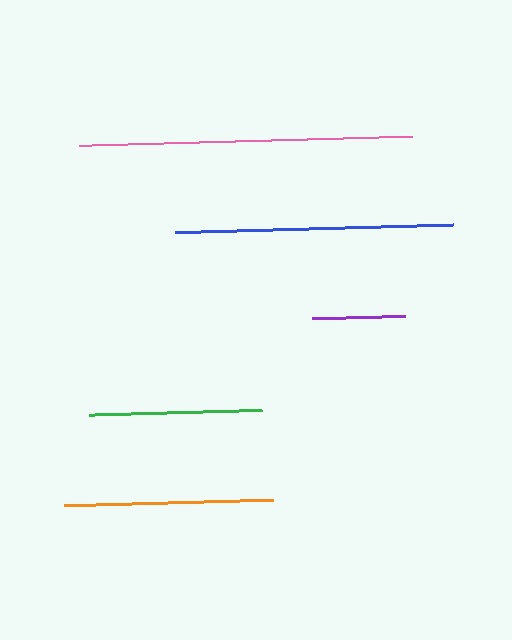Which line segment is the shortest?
The purple line is the shortest at approximately 94 pixels.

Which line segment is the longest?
The pink line is the longest at approximately 333 pixels.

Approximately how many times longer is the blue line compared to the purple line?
The blue line is approximately 3.0 times the length of the purple line.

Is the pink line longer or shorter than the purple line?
The pink line is longer than the purple line.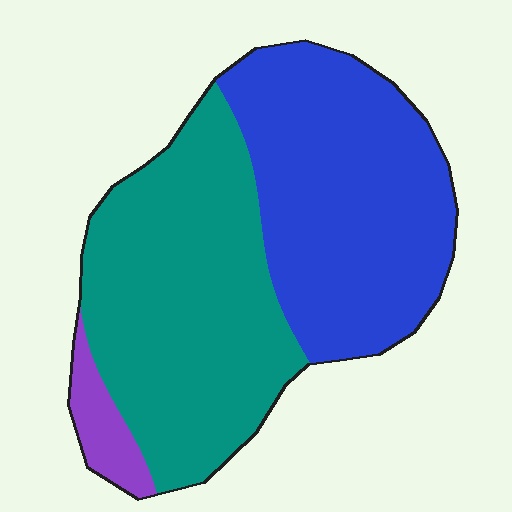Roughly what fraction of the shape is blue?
Blue covers about 45% of the shape.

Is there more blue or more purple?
Blue.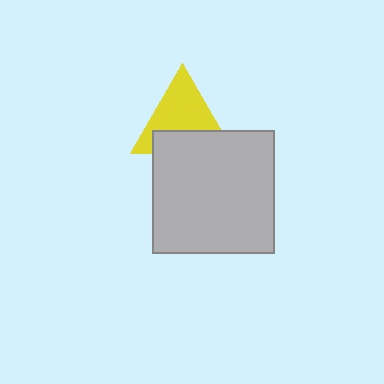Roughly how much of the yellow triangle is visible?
About half of it is visible (roughly 62%).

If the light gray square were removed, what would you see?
You would see the complete yellow triangle.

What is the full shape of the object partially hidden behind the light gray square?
The partially hidden object is a yellow triangle.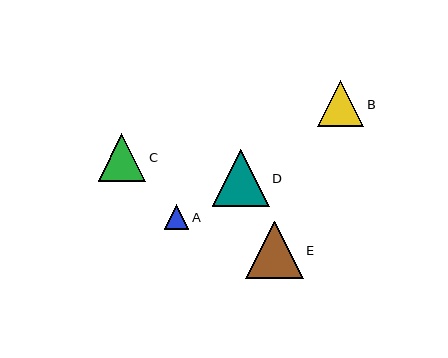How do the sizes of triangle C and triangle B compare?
Triangle C and triangle B are approximately the same size.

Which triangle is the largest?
Triangle E is the largest with a size of approximately 58 pixels.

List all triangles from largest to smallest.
From largest to smallest: E, D, C, B, A.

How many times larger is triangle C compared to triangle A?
Triangle C is approximately 1.9 times the size of triangle A.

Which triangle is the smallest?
Triangle A is the smallest with a size of approximately 25 pixels.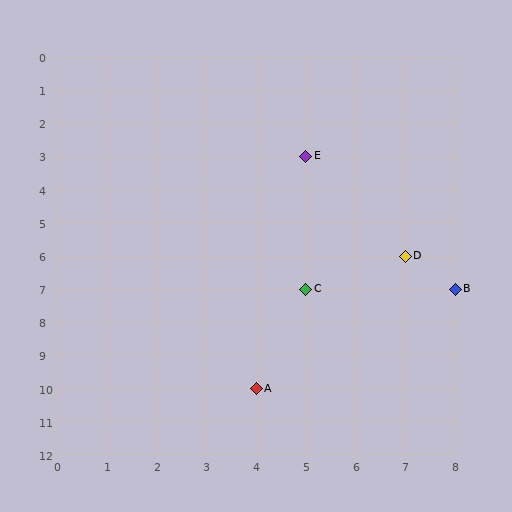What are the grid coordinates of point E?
Point E is at grid coordinates (5, 3).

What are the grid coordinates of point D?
Point D is at grid coordinates (7, 6).